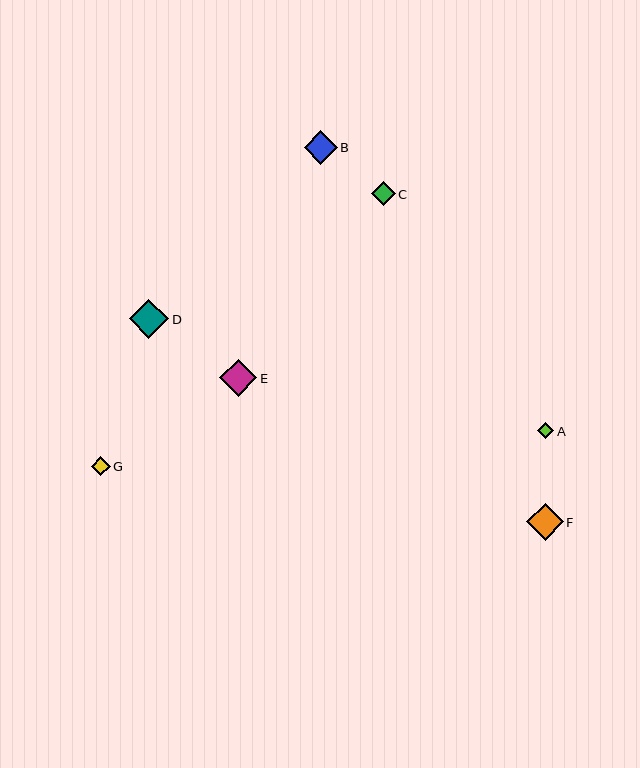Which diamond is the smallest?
Diamond A is the smallest with a size of approximately 16 pixels.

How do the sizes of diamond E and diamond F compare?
Diamond E and diamond F are approximately the same size.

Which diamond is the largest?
Diamond D is the largest with a size of approximately 39 pixels.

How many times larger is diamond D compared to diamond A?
Diamond D is approximately 2.5 times the size of diamond A.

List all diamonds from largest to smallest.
From largest to smallest: D, E, F, B, C, G, A.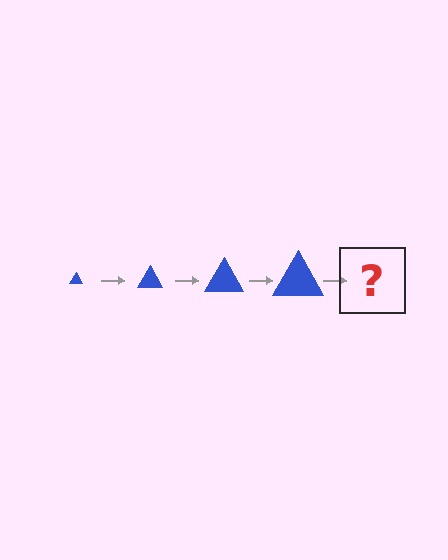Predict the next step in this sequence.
The next step is a blue triangle, larger than the previous one.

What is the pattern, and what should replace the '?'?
The pattern is that the triangle gets progressively larger each step. The '?' should be a blue triangle, larger than the previous one.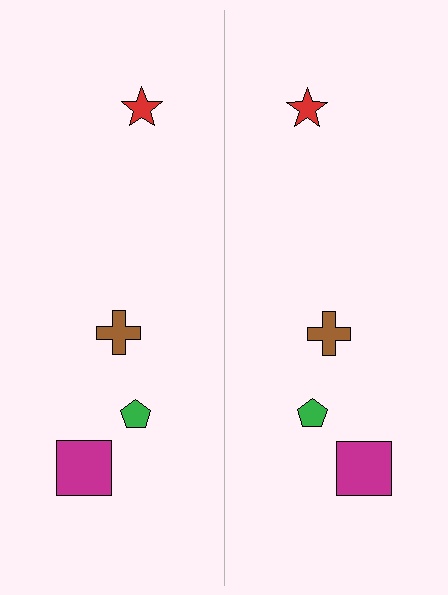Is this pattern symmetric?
Yes, this pattern has bilateral (reflection) symmetry.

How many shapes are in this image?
There are 8 shapes in this image.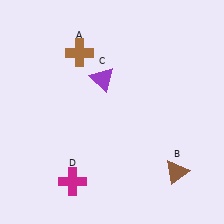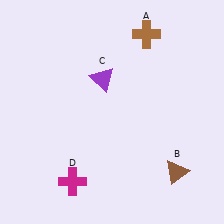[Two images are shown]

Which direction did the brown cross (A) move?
The brown cross (A) moved right.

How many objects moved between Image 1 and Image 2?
1 object moved between the two images.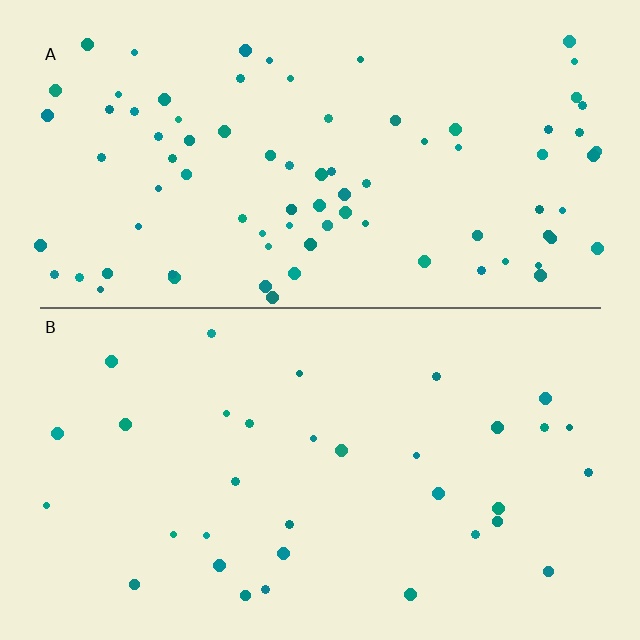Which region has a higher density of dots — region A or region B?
A (the top).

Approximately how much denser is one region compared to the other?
Approximately 2.5× — region A over region B.